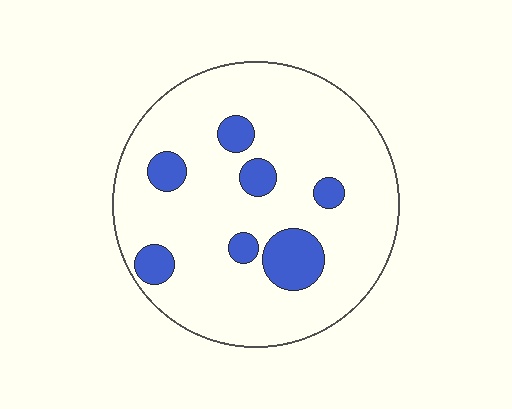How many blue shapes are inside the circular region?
7.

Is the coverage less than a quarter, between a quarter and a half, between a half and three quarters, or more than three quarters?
Less than a quarter.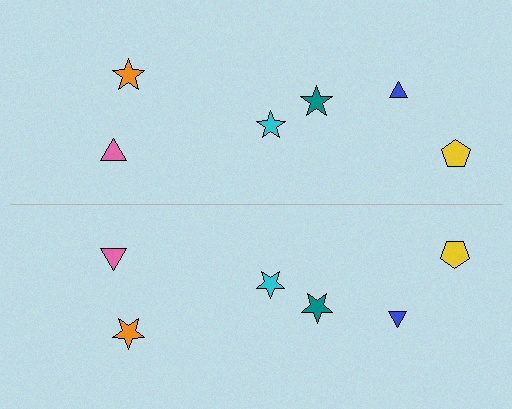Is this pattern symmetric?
Yes, this pattern has bilateral (reflection) symmetry.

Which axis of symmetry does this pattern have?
The pattern has a horizontal axis of symmetry running through the center of the image.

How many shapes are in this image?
There are 12 shapes in this image.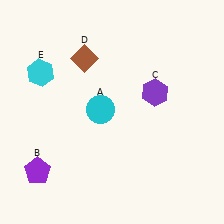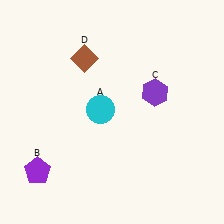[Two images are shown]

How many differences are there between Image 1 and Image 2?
There is 1 difference between the two images.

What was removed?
The cyan hexagon (E) was removed in Image 2.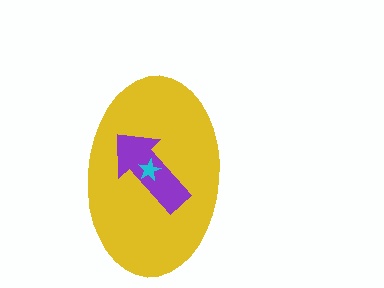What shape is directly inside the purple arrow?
The cyan star.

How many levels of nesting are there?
3.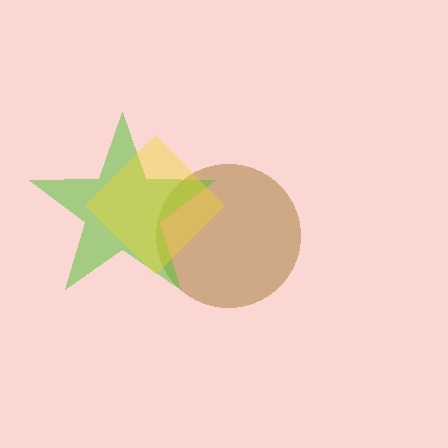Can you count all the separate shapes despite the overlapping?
Yes, there are 3 separate shapes.